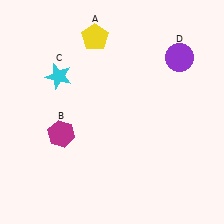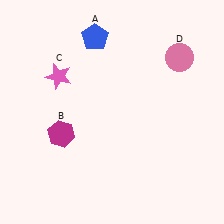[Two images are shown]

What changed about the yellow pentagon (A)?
In Image 1, A is yellow. In Image 2, it changed to blue.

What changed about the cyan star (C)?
In Image 1, C is cyan. In Image 2, it changed to pink.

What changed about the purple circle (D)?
In Image 1, D is purple. In Image 2, it changed to pink.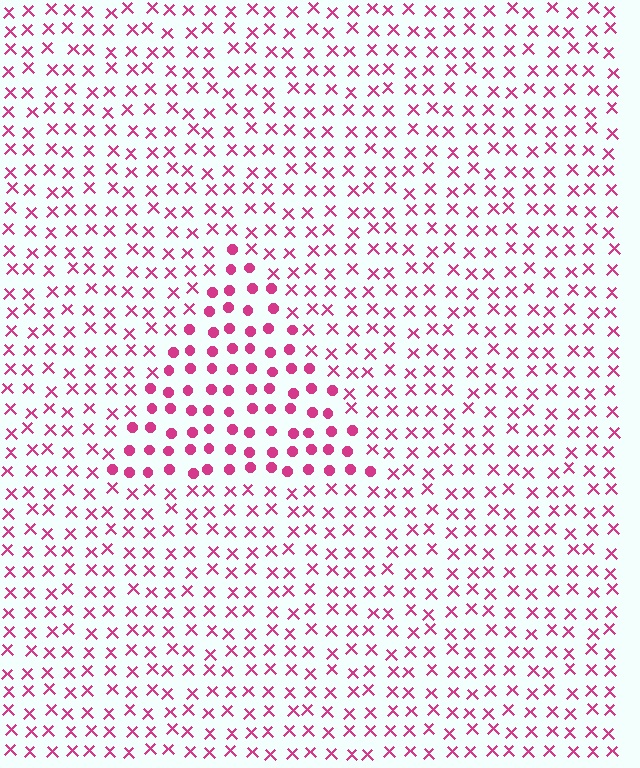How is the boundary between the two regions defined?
The boundary is defined by a change in element shape: circles inside vs. X marks outside. All elements share the same color and spacing.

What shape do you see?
I see a triangle.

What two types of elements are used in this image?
The image uses circles inside the triangle region and X marks outside it.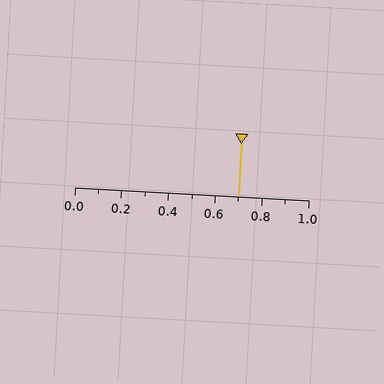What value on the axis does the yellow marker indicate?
The marker indicates approximately 0.7.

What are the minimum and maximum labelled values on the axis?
The axis runs from 0.0 to 1.0.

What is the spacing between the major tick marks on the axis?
The major ticks are spaced 0.2 apart.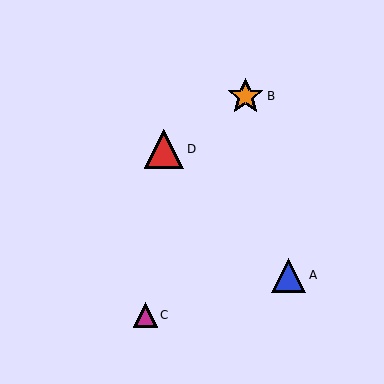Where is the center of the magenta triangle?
The center of the magenta triangle is at (145, 315).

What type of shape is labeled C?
Shape C is a magenta triangle.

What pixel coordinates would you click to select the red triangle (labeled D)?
Click at (164, 149) to select the red triangle D.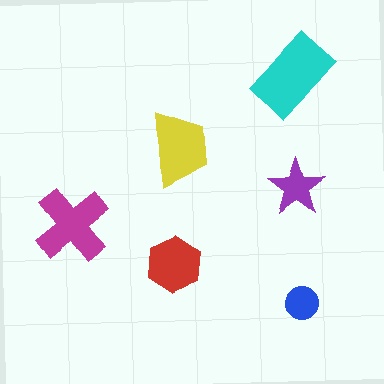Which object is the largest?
The cyan rectangle.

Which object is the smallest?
The blue circle.